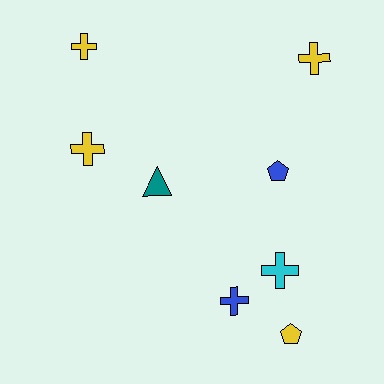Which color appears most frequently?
Yellow, with 4 objects.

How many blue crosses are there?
There is 1 blue cross.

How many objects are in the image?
There are 8 objects.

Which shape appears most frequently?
Cross, with 5 objects.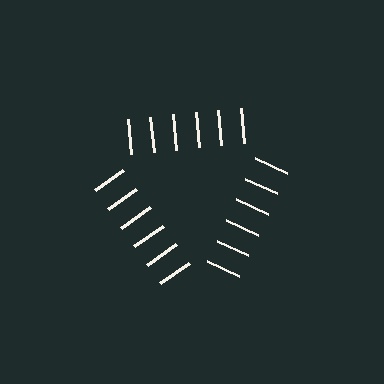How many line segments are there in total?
18 — 6 along each of the 3 edges.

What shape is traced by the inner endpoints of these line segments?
An illusory triangle — the line segments terminate on its edges but no continuous stroke is drawn.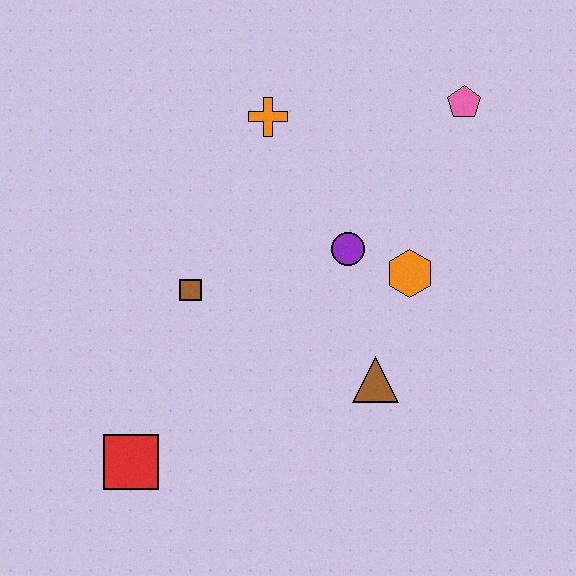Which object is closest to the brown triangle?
The orange hexagon is closest to the brown triangle.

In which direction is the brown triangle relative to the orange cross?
The brown triangle is below the orange cross.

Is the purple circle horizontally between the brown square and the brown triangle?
Yes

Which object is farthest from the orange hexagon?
The red square is farthest from the orange hexagon.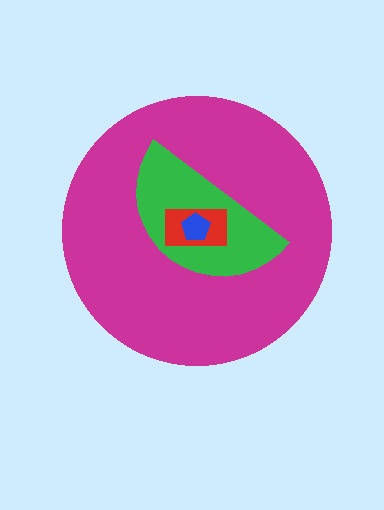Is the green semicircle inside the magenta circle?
Yes.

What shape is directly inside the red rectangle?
The blue pentagon.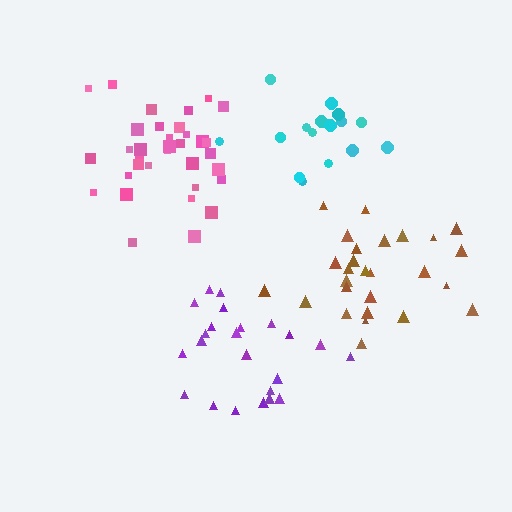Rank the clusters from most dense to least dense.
pink, brown, purple, cyan.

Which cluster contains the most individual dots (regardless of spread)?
Pink (34).